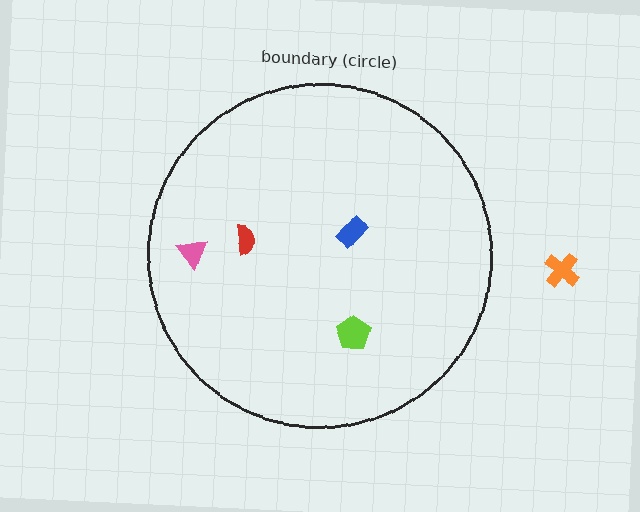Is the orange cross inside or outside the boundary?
Outside.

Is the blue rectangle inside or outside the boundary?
Inside.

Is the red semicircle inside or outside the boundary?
Inside.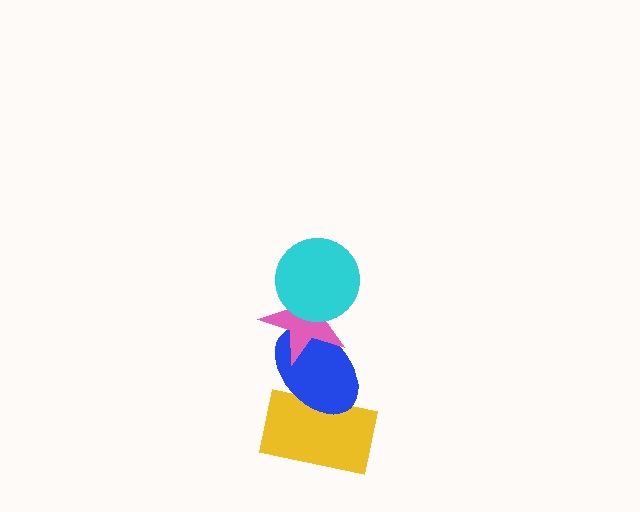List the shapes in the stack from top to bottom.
From top to bottom: the cyan circle, the pink star, the blue ellipse, the yellow rectangle.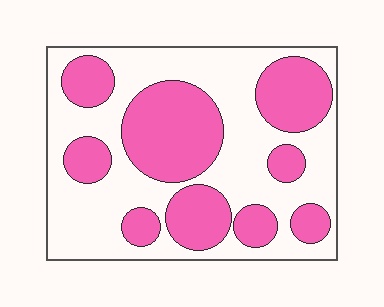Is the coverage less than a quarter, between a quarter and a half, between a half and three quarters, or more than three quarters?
Between a quarter and a half.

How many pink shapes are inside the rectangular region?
9.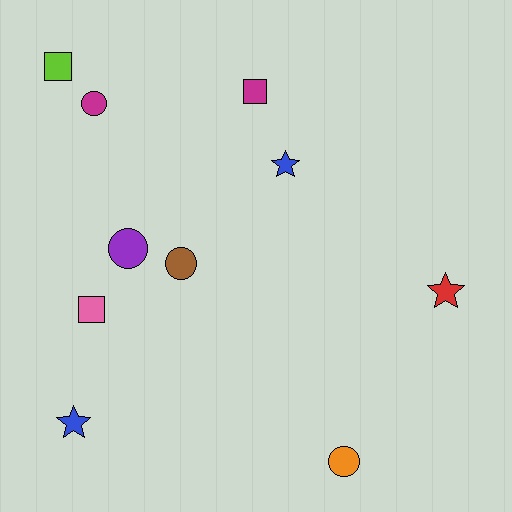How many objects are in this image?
There are 10 objects.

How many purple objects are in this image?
There is 1 purple object.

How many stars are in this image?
There are 3 stars.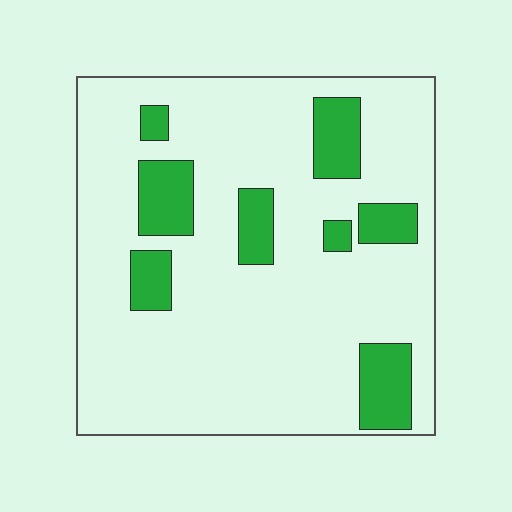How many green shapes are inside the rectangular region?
8.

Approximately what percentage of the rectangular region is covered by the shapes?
Approximately 15%.